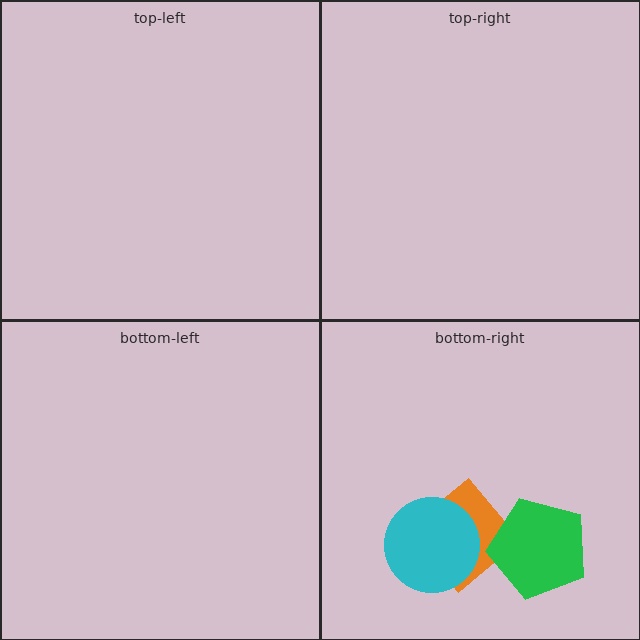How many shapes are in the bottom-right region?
3.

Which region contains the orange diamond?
The bottom-right region.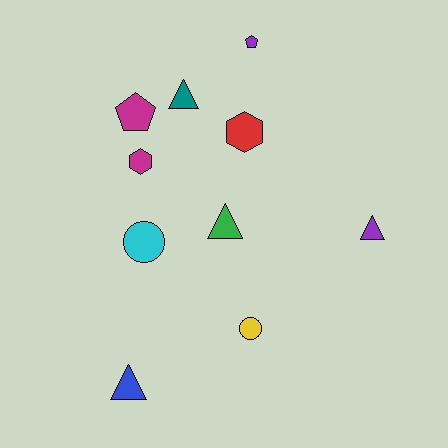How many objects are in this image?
There are 10 objects.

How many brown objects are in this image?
There are no brown objects.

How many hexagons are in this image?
There are 2 hexagons.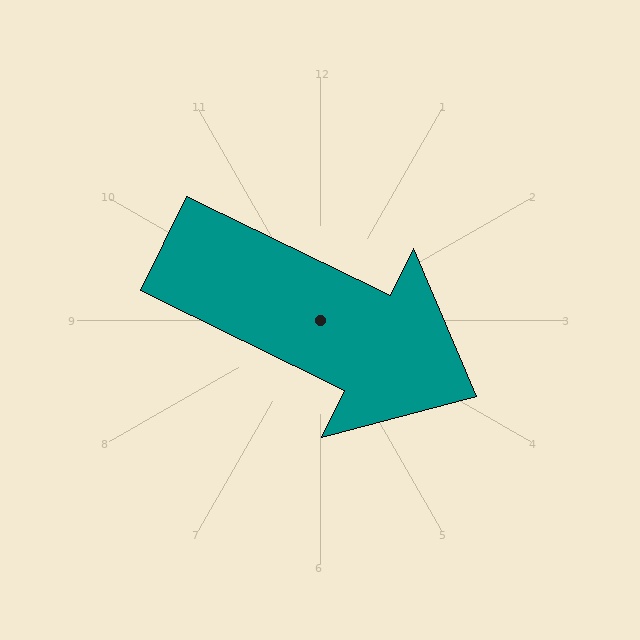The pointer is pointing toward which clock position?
Roughly 4 o'clock.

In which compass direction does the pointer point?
Southeast.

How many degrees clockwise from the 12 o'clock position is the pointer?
Approximately 116 degrees.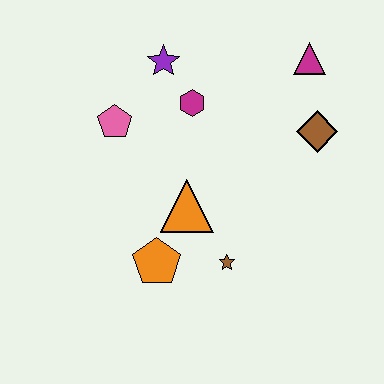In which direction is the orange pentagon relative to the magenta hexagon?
The orange pentagon is below the magenta hexagon.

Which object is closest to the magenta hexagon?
The purple star is closest to the magenta hexagon.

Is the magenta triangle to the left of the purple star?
No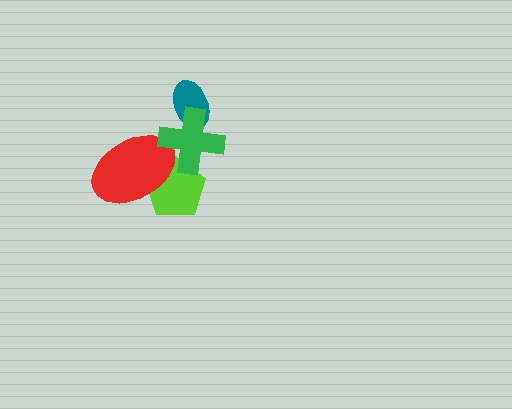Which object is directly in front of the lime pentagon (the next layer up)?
The red ellipse is directly in front of the lime pentagon.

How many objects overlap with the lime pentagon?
2 objects overlap with the lime pentagon.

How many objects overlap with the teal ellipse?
1 object overlaps with the teal ellipse.